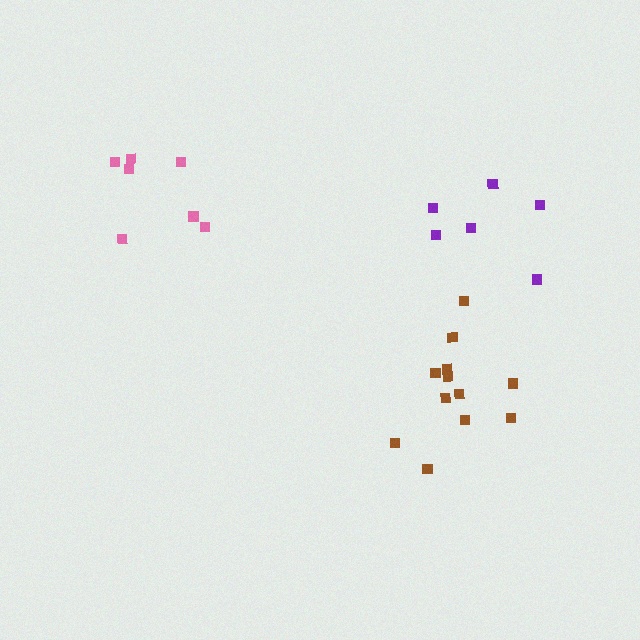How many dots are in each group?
Group 1: 12 dots, Group 2: 7 dots, Group 3: 6 dots (25 total).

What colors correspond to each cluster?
The clusters are colored: brown, pink, purple.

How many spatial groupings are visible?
There are 3 spatial groupings.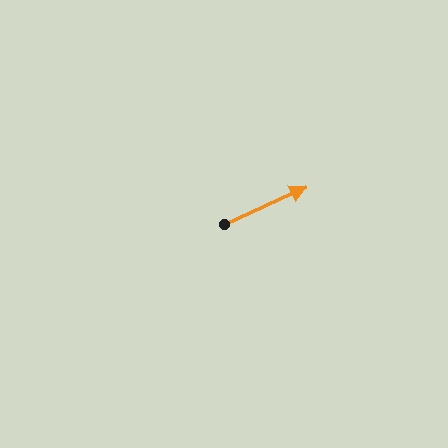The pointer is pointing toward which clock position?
Roughly 2 o'clock.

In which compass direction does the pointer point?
Northeast.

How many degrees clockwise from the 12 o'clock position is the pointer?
Approximately 66 degrees.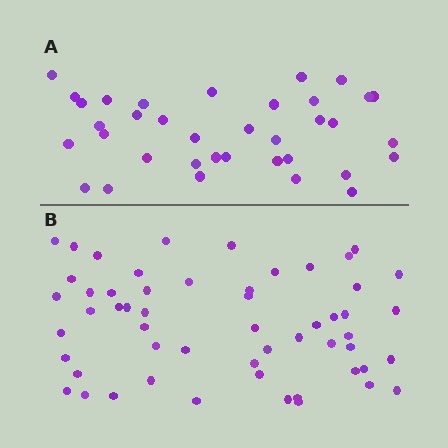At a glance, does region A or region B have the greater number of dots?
Region B (the bottom region) has more dots.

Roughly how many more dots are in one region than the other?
Region B has approximately 20 more dots than region A.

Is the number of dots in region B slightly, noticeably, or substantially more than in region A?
Region B has substantially more. The ratio is roughly 1.5 to 1.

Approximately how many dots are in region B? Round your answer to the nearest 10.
About 60 dots. (The exact count is 55, which rounds to 60.)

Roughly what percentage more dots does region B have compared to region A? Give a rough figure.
About 55% more.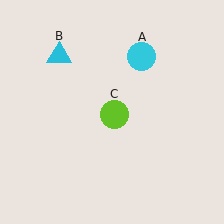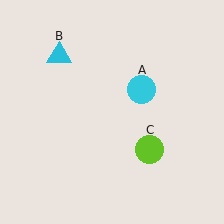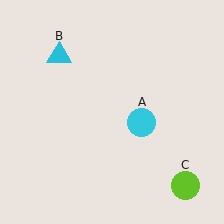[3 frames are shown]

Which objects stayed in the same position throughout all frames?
Cyan triangle (object B) remained stationary.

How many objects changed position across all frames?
2 objects changed position: cyan circle (object A), lime circle (object C).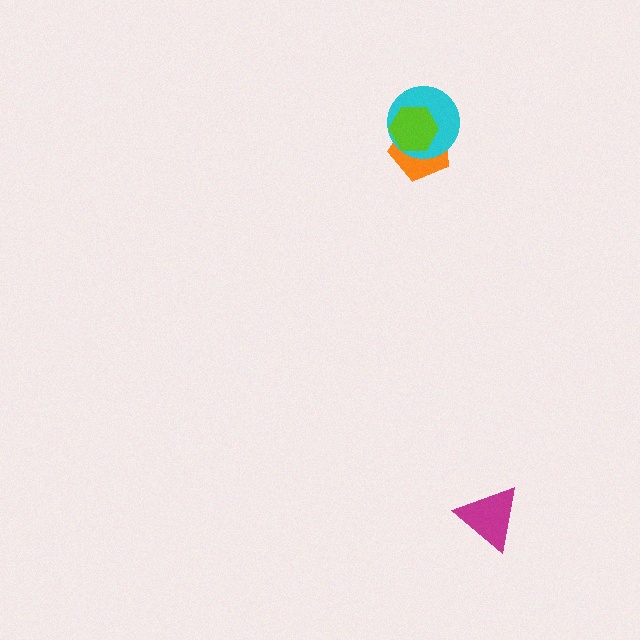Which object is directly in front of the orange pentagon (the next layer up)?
The cyan circle is directly in front of the orange pentagon.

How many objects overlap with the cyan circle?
2 objects overlap with the cyan circle.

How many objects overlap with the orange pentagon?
2 objects overlap with the orange pentagon.